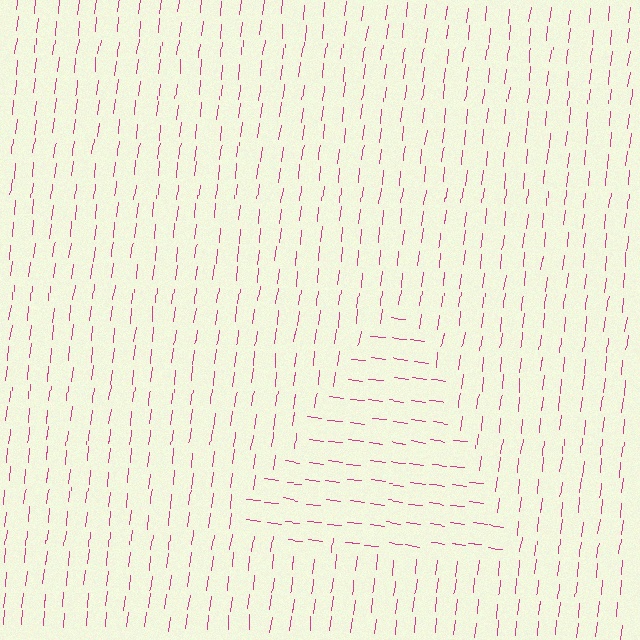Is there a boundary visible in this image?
Yes, there is a texture boundary formed by a change in line orientation.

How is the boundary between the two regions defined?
The boundary is defined purely by a change in line orientation (approximately 89 degrees difference). All lines are the same color and thickness.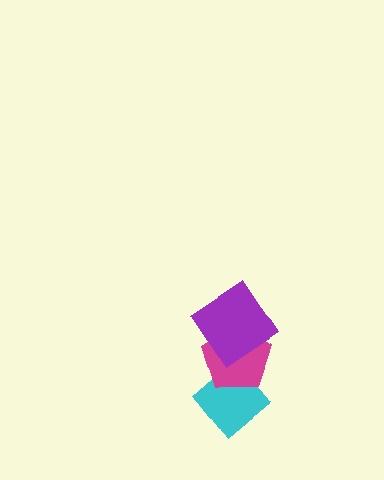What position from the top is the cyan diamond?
The cyan diamond is 3rd from the top.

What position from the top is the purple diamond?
The purple diamond is 1st from the top.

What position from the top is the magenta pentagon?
The magenta pentagon is 2nd from the top.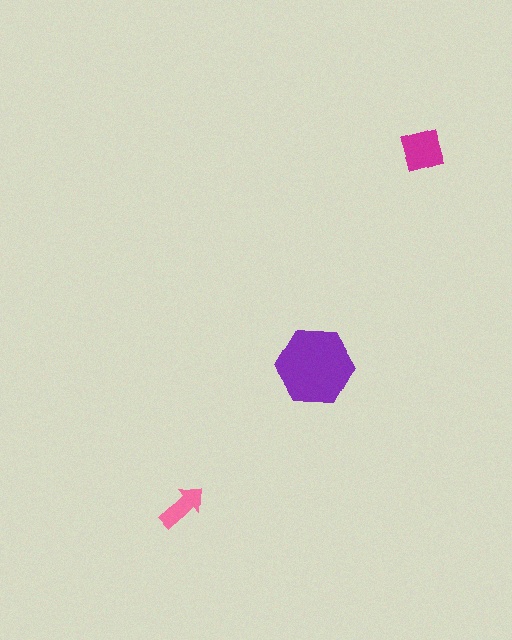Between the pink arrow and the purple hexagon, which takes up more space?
The purple hexagon.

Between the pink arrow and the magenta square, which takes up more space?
The magenta square.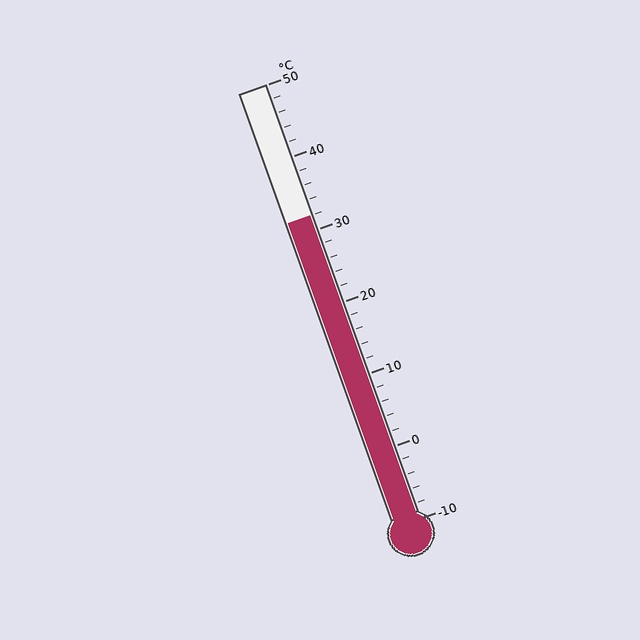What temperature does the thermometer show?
The thermometer shows approximately 32°C.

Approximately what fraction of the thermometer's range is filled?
The thermometer is filled to approximately 70% of its range.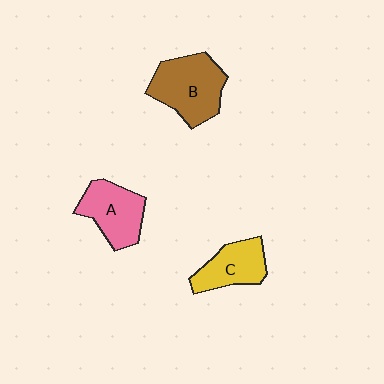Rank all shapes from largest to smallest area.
From largest to smallest: B (brown), A (pink), C (yellow).